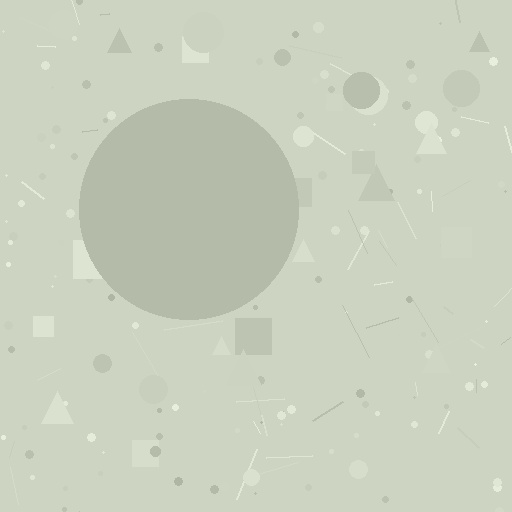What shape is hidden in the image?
A circle is hidden in the image.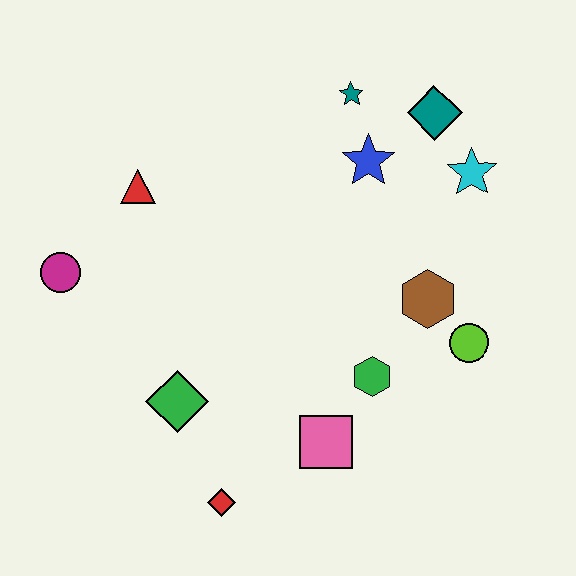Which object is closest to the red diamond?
The green diamond is closest to the red diamond.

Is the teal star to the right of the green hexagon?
No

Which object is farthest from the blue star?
The red diamond is farthest from the blue star.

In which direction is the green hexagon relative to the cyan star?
The green hexagon is below the cyan star.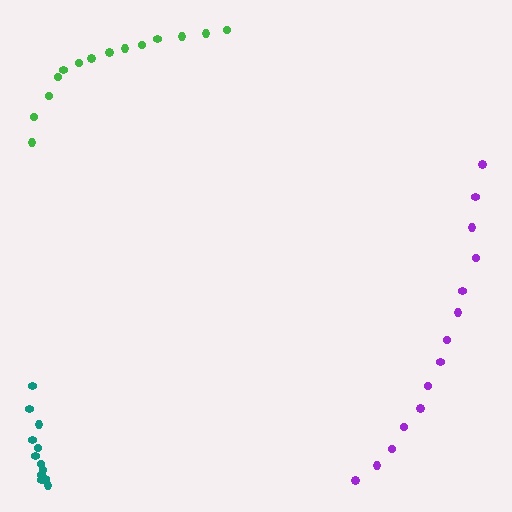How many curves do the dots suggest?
There are 3 distinct paths.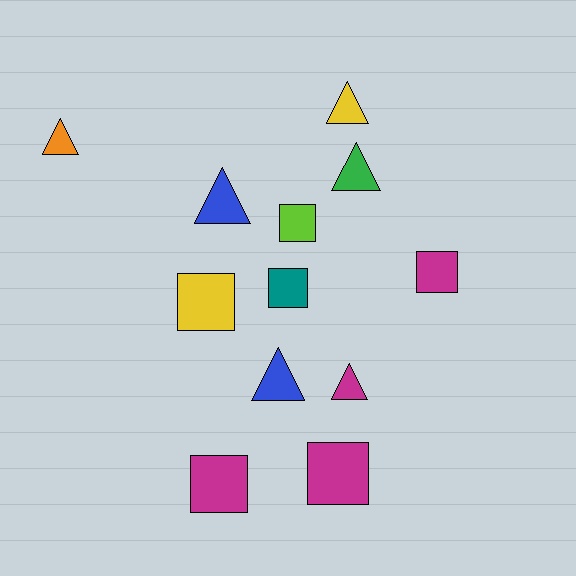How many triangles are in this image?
There are 6 triangles.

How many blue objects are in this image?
There are 2 blue objects.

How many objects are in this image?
There are 12 objects.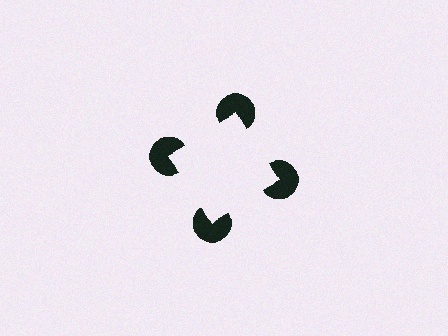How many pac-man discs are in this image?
There are 4 — one at each vertex of the illusory square.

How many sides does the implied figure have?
4 sides.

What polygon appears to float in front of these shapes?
An illusory square — its edges are inferred from the aligned wedge cuts in the pac-man discs, not physically drawn.